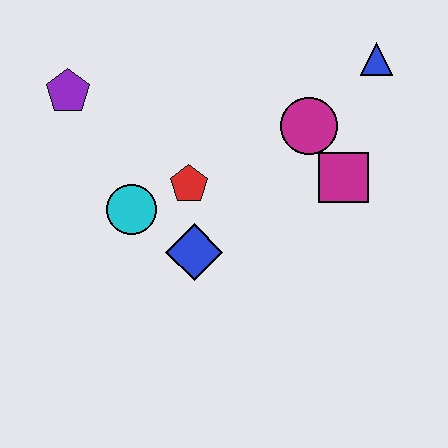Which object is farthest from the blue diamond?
The blue triangle is farthest from the blue diamond.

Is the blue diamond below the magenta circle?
Yes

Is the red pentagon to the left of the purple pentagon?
No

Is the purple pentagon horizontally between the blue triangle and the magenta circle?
No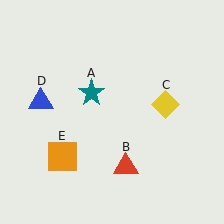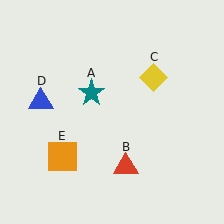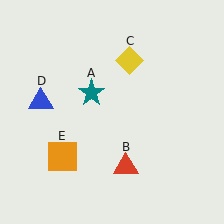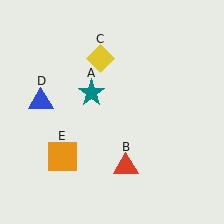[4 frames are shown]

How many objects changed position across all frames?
1 object changed position: yellow diamond (object C).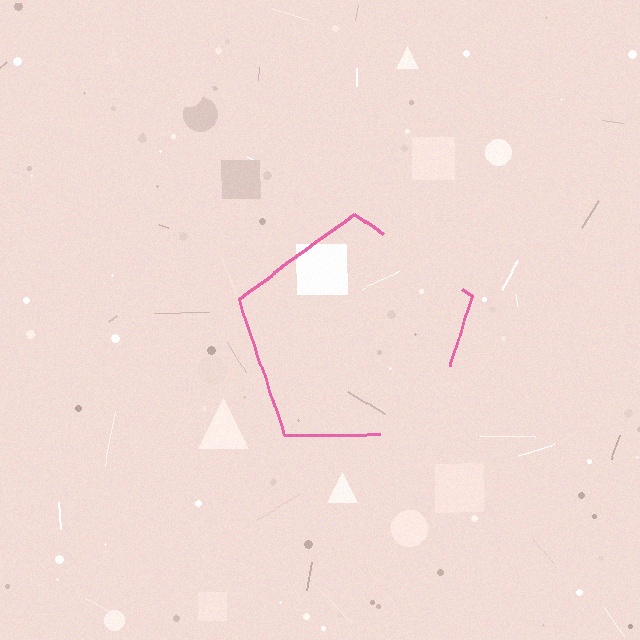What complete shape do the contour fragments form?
The contour fragments form a pentagon.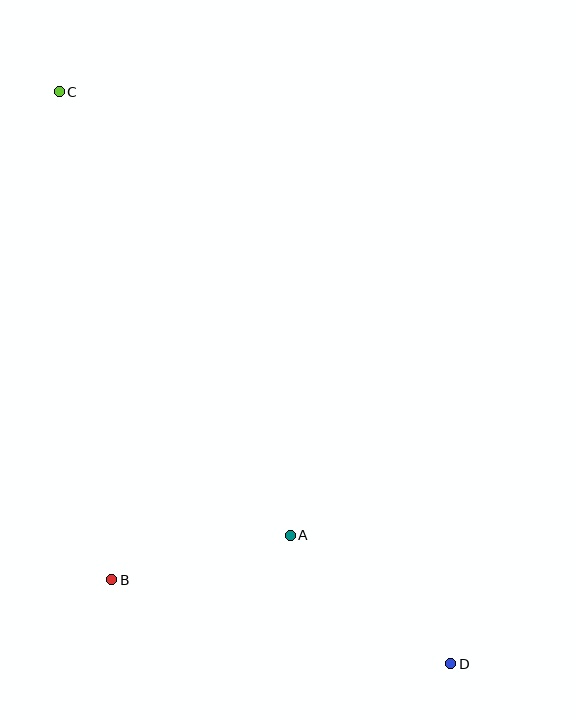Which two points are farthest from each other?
Points C and D are farthest from each other.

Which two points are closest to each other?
Points A and B are closest to each other.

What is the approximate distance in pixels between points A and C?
The distance between A and C is approximately 500 pixels.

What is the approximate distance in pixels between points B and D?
The distance between B and D is approximately 349 pixels.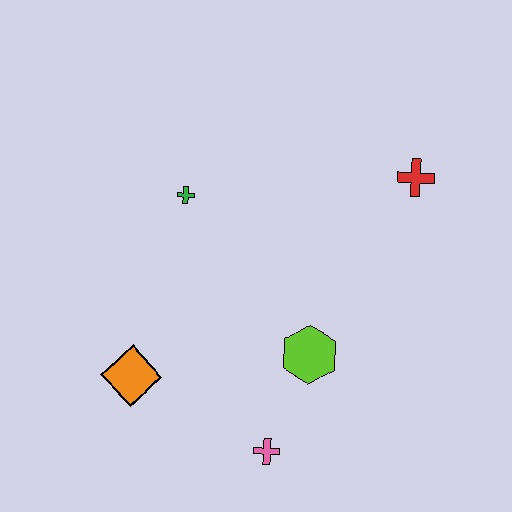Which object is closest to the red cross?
The lime hexagon is closest to the red cross.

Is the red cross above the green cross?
Yes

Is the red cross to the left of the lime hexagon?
No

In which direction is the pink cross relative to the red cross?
The pink cross is below the red cross.